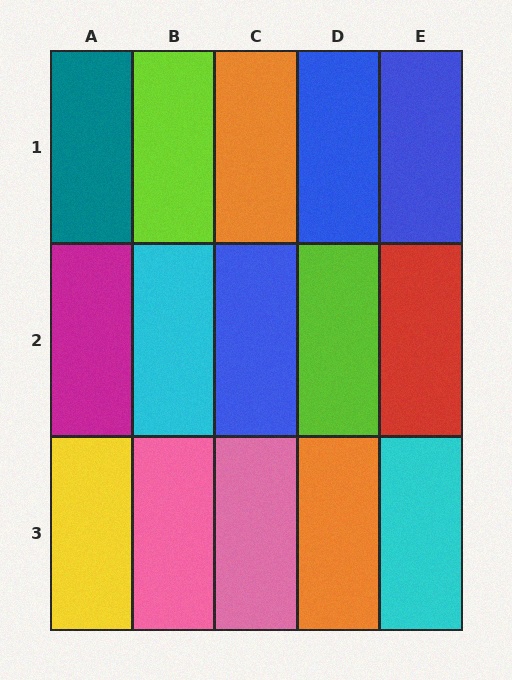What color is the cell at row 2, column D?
Lime.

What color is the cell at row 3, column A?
Yellow.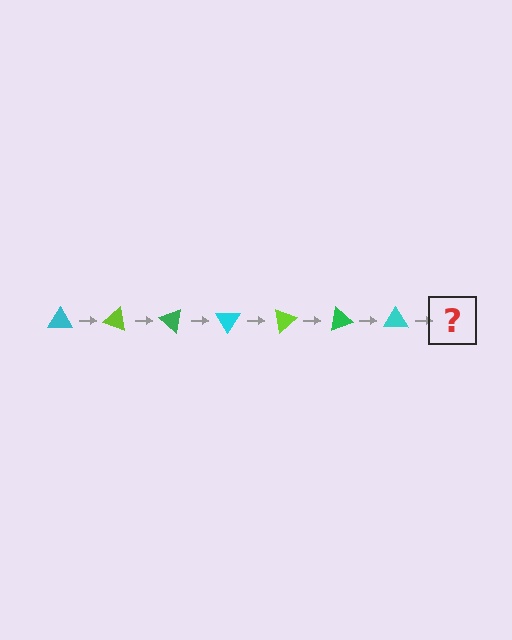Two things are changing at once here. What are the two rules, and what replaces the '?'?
The two rules are that it rotates 20 degrees each step and the color cycles through cyan, lime, and green. The '?' should be a lime triangle, rotated 140 degrees from the start.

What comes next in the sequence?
The next element should be a lime triangle, rotated 140 degrees from the start.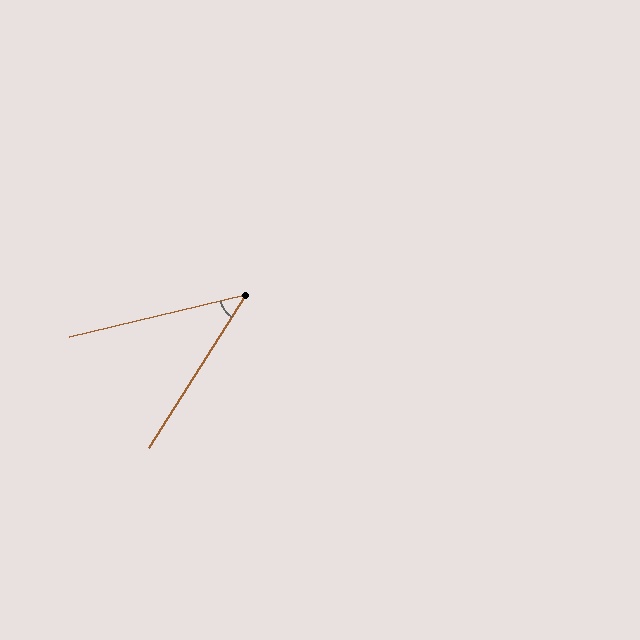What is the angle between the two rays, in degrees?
Approximately 44 degrees.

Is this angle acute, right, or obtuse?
It is acute.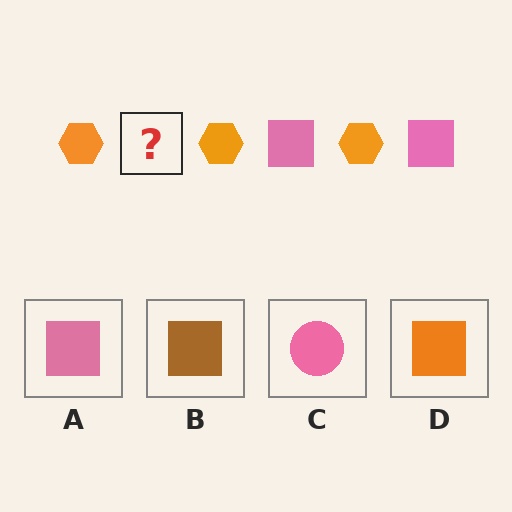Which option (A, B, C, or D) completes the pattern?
A.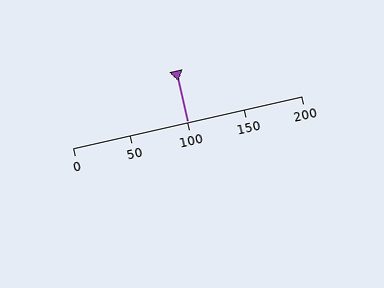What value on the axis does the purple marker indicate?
The marker indicates approximately 100.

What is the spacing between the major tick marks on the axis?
The major ticks are spaced 50 apart.